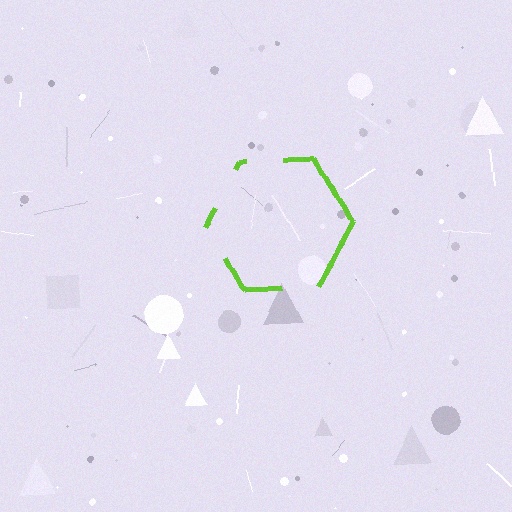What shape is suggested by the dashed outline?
The dashed outline suggests a hexagon.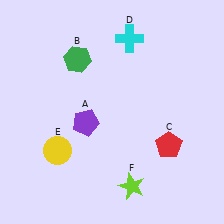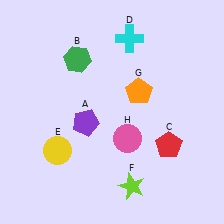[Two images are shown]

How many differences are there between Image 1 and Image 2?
There are 2 differences between the two images.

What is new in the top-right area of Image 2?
An orange pentagon (G) was added in the top-right area of Image 2.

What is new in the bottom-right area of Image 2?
A pink circle (H) was added in the bottom-right area of Image 2.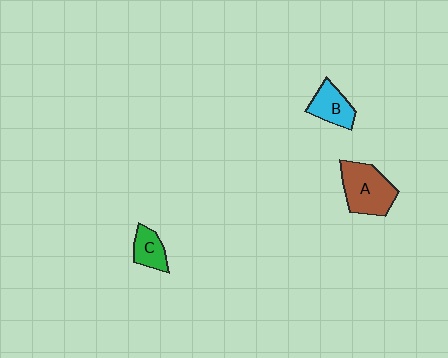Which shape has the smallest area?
Shape C (green).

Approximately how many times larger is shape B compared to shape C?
Approximately 1.2 times.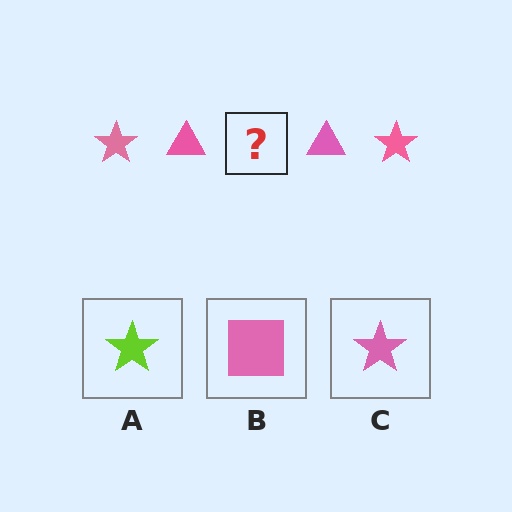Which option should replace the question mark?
Option C.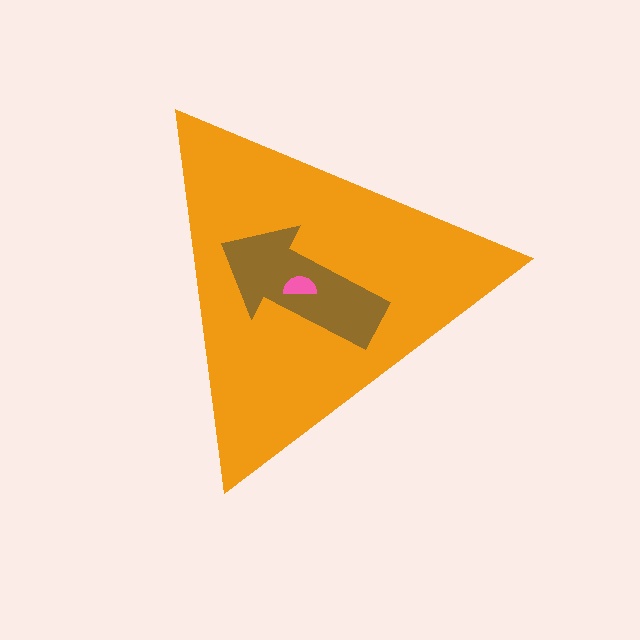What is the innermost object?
The pink semicircle.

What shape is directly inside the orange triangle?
The brown arrow.